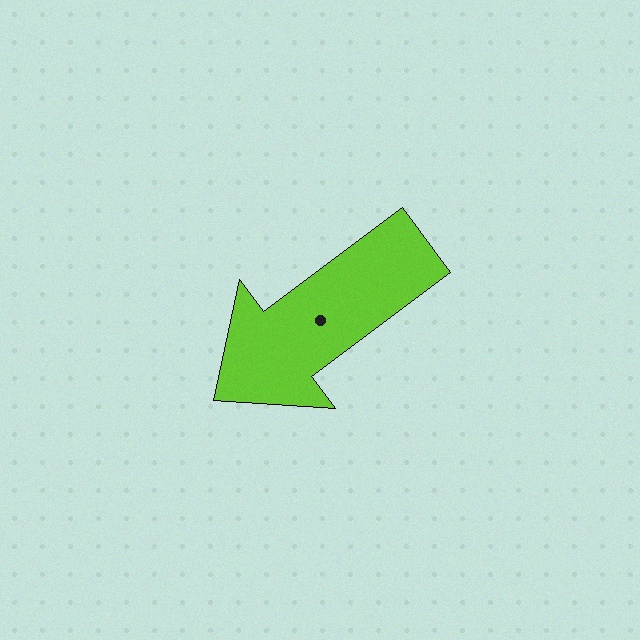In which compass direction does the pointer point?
Southwest.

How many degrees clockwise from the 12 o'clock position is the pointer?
Approximately 233 degrees.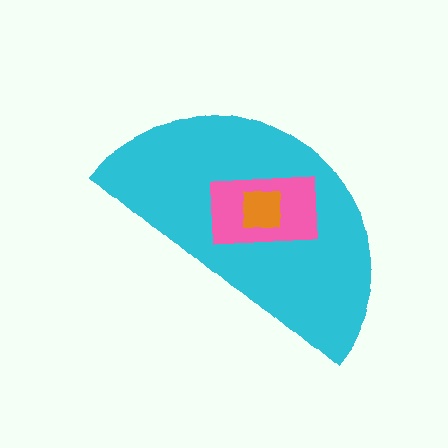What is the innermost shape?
The orange square.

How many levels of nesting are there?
3.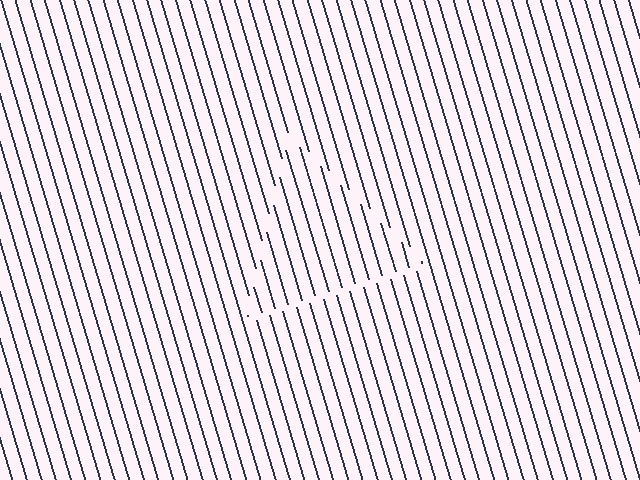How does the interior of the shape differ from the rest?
The interior of the shape contains the same grating, shifted by half a period — the contour is defined by the phase discontinuity where line-ends from the inner and outer gratings abut.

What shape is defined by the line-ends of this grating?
An illusory triangle. The interior of the shape contains the same grating, shifted by half a period — the contour is defined by the phase discontinuity where line-ends from the inner and outer gratings abut.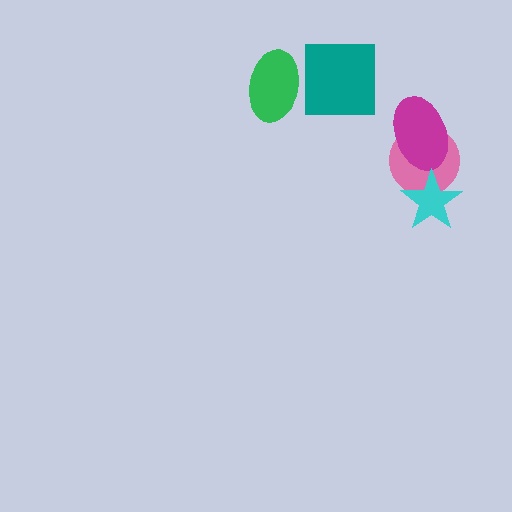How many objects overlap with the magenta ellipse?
1 object overlaps with the magenta ellipse.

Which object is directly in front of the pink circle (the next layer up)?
The magenta ellipse is directly in front of the pink circle.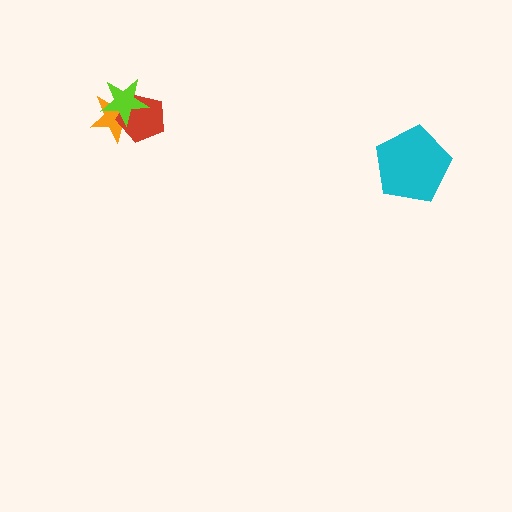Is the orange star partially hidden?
Yes, it is partially covered by another shape.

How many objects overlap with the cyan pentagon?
0 objects overlap with the cyan pentagon.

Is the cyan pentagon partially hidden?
No, no other shape covers it.